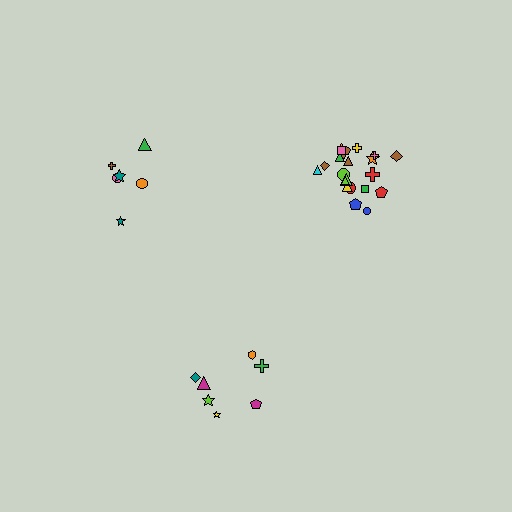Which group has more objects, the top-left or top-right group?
The top-right group.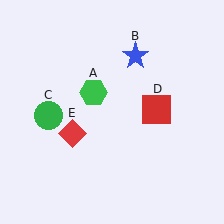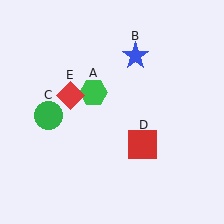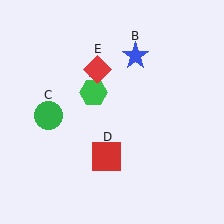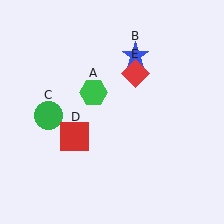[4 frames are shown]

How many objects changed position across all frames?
2 objects changed position: red square (object D), red diamond (object E).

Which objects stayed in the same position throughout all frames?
Green hexagon (object A) and blue star (object B) and green circle (object C) remained stationary.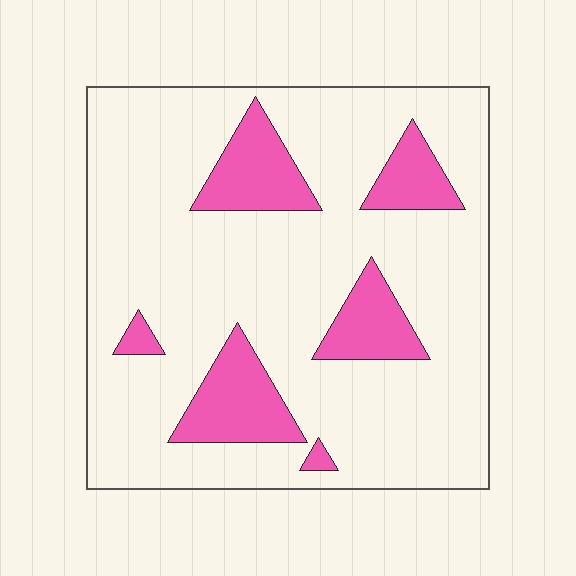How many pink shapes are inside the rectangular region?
6.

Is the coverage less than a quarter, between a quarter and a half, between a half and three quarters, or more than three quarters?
Less than a quarter.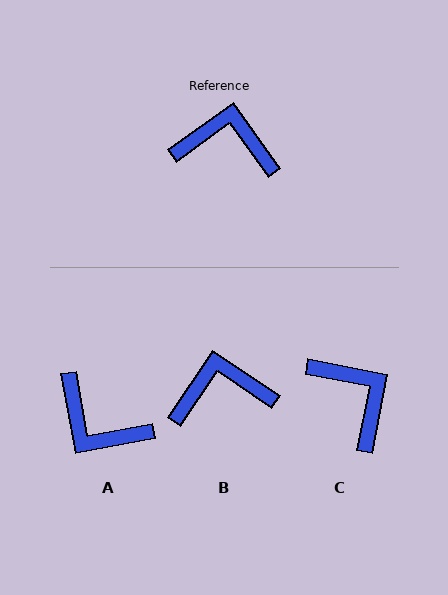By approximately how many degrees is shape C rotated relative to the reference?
Approximately 47 degrees clockwise.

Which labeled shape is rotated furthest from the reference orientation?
A, about 155 degrees away.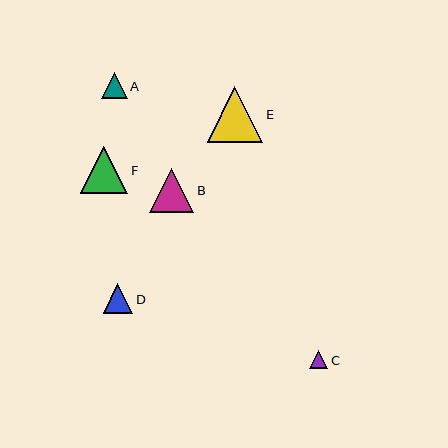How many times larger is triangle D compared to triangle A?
Triangle D is approximately 1.1 times the size of triangle A.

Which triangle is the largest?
Triangle E is the largest with a size of approximately 56 pixels.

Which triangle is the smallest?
Triangle C is the smallest with a size of approximately 18 pixels.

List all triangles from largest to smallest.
From largest to smallest: E, F, B, D, A, C.